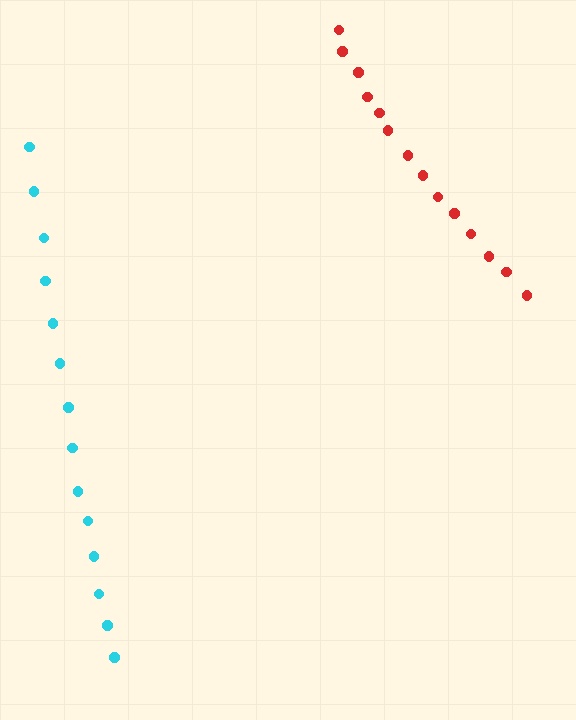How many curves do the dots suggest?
There are 2 distinct paths.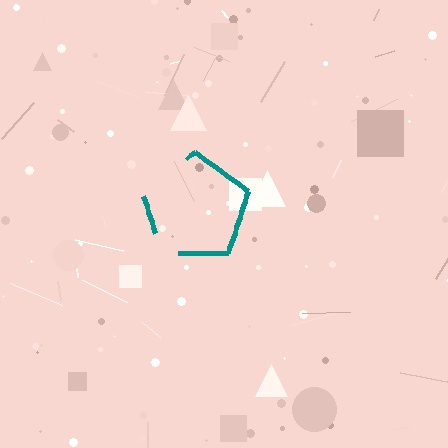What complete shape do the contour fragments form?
The contour fragments form a pentagon.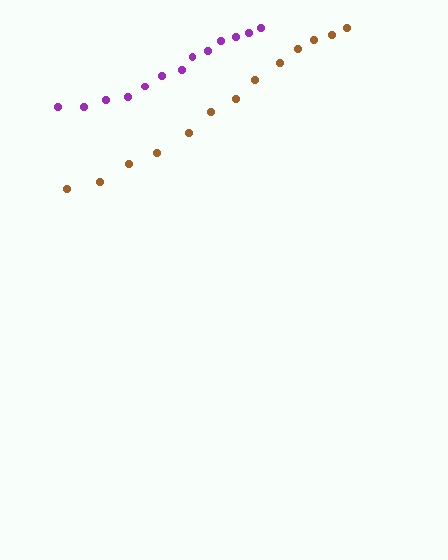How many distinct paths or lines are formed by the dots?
There are 2 distinct paths.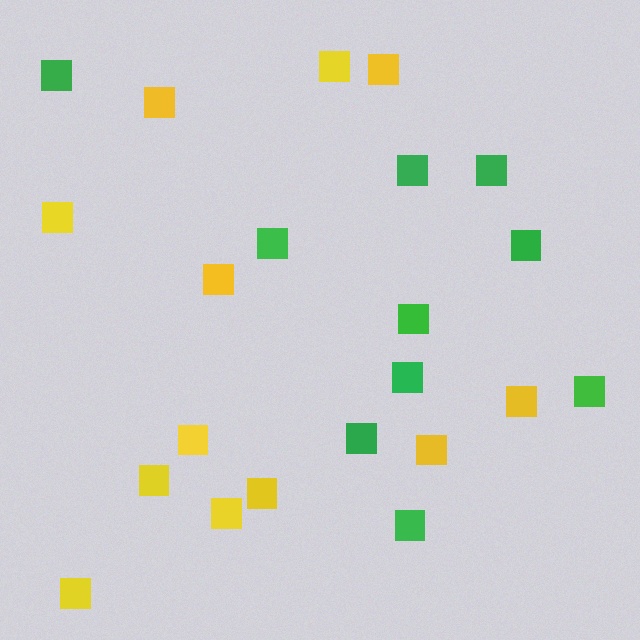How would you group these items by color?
There are 2 groups: one group of yellow squares (12) and one group of green squares (10).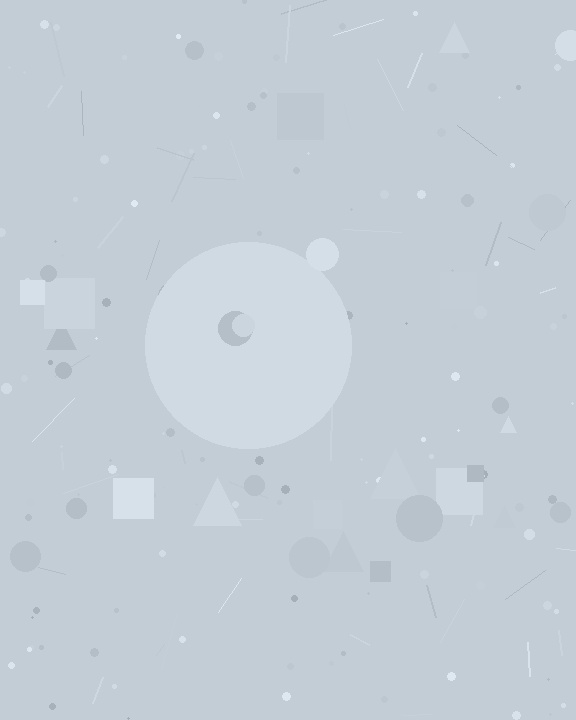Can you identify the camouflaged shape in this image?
The camouflaged shape is a circle.